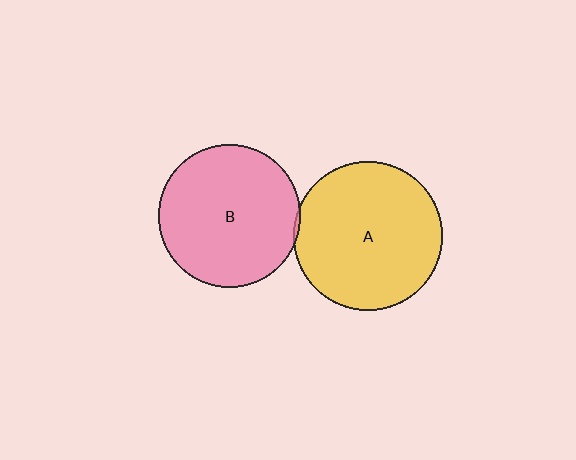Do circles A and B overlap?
Yes.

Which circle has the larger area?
Circle A (yellow).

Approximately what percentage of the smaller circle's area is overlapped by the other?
Approximately 5%.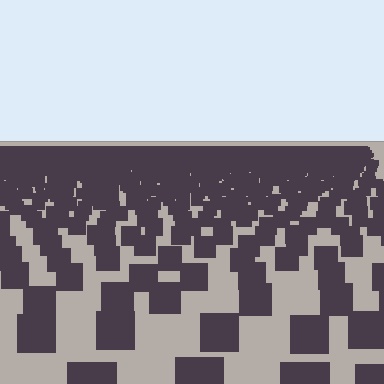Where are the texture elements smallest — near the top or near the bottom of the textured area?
Near the top.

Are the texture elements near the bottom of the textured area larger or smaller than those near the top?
Larger. Near the bottom, elements are closer to the viewer and appear at a bigger on-screen size.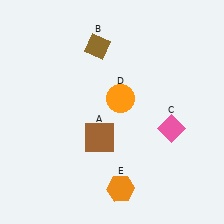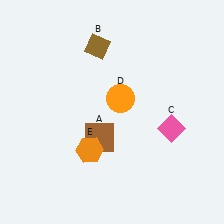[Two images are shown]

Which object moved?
The orange hexagon (E) moved up.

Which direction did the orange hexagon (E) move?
The orange hexagon (E) moved up.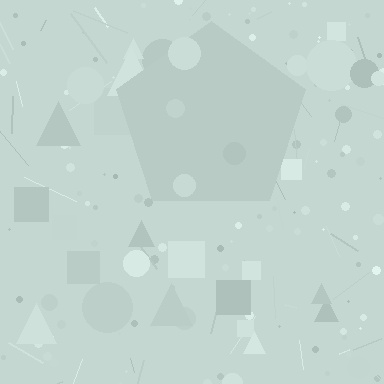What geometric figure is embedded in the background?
A pentagon is embedded in the background.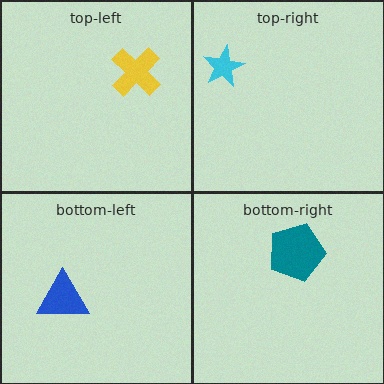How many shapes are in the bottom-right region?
1.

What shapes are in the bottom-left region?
The blue triangle.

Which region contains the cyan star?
The top-right region.